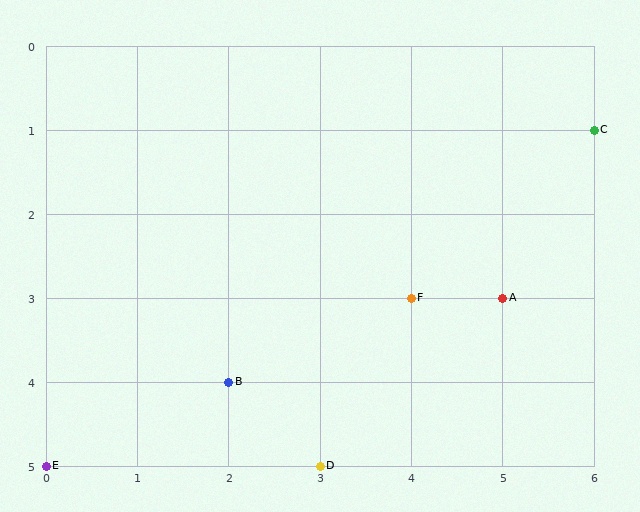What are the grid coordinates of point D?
Point D is at grid coordinates (3, 5).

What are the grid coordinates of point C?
Point C is at grid coordinates (6, 1).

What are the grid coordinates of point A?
Point A is at grid coordinates (5, 3).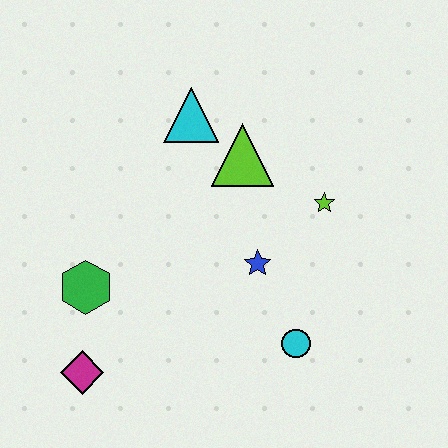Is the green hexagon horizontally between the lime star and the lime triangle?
No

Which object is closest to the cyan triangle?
The lime triangle is closest to the cyan triangle.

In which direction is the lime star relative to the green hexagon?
The lime star is to the right of the green hexagon.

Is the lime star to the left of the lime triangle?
No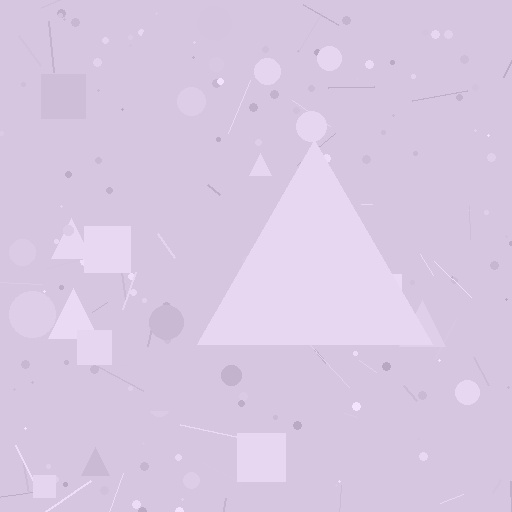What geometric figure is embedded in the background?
A triangle is embedded in the background.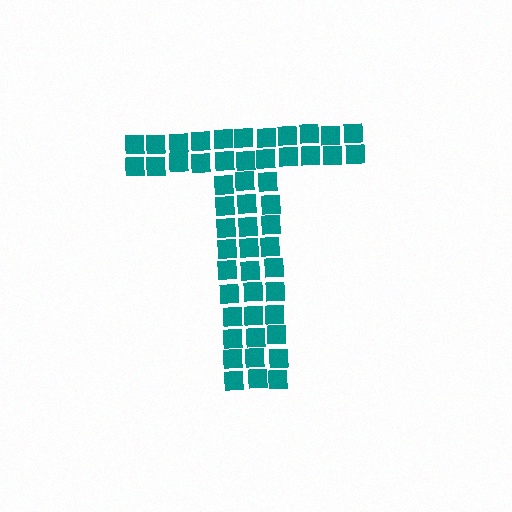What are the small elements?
The small elements are squares.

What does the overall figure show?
The overall figure shows the letter T.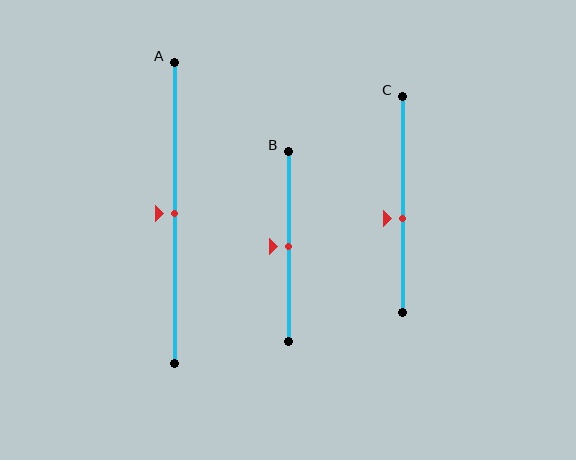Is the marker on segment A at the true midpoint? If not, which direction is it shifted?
Yes, the marker on segment A is at the true midpoint.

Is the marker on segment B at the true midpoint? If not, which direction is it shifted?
Yes, the marker on segment B is at the true midpoint.